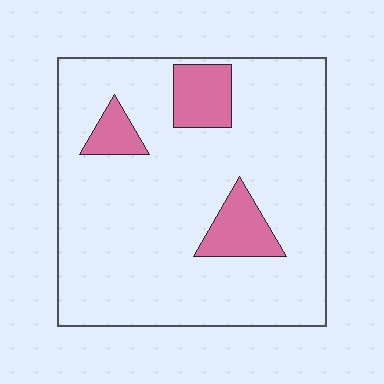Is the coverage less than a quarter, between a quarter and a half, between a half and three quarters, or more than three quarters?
Less than a quarter.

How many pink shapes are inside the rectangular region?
3.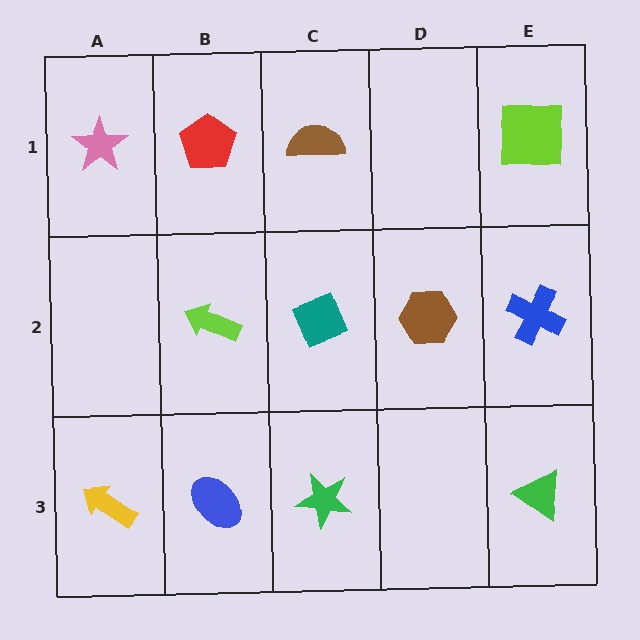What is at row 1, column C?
A brown semicircle.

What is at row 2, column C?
A teal diamond.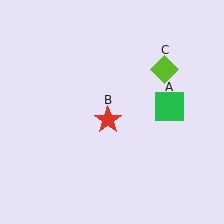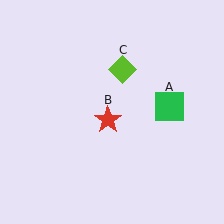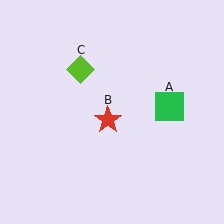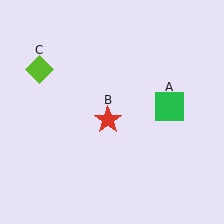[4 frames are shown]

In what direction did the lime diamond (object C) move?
The lime diamond (object C) moved left.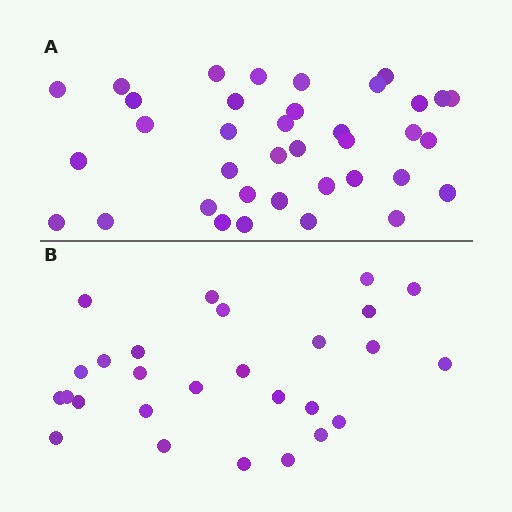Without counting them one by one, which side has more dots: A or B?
Region A (the top region) has more dots.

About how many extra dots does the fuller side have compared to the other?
Region A has roughly 10 or so more dots than region B.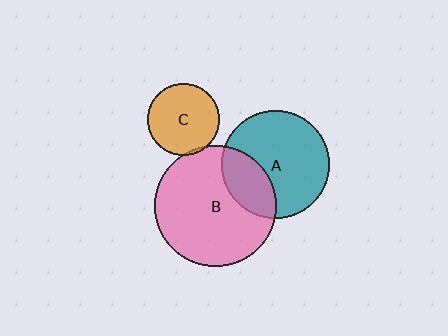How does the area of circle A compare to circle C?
Approximately 2.3 times.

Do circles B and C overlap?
Yes.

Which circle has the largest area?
Circle B (pink).